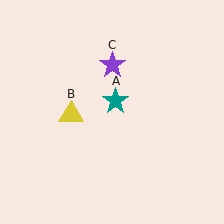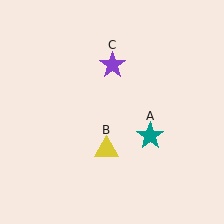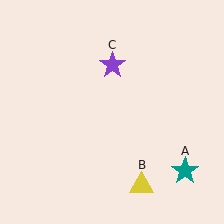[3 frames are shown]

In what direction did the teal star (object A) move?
The teal star (object A) moved down and to the right.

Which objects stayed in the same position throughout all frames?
Purple star (object C) remained stationary.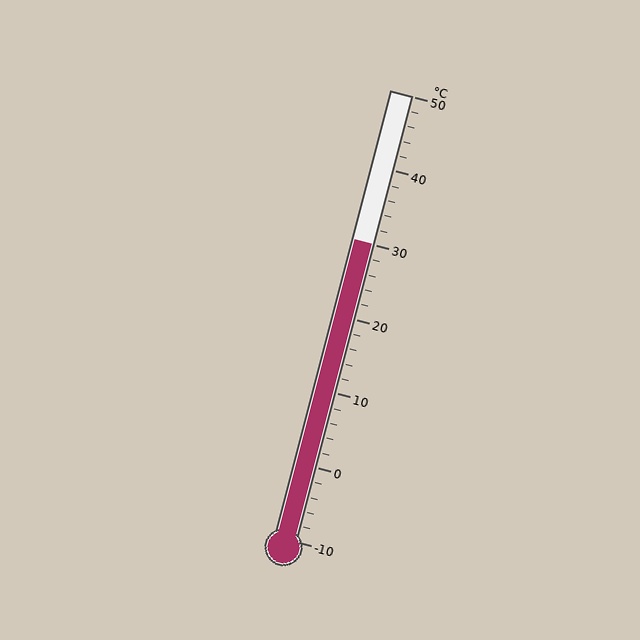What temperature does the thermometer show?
The thermometer shows approximately 30°C.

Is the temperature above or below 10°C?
The temperature is above 10°C.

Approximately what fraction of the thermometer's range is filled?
The thermometer is filled to approximately 65% of its range.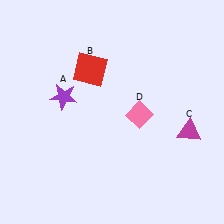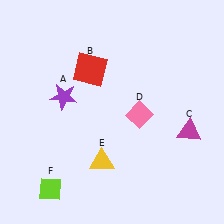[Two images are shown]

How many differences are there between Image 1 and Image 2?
There are 2 differences between the two images.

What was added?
A yellow triangle (E), a lime diamond (F) were added in Image 2.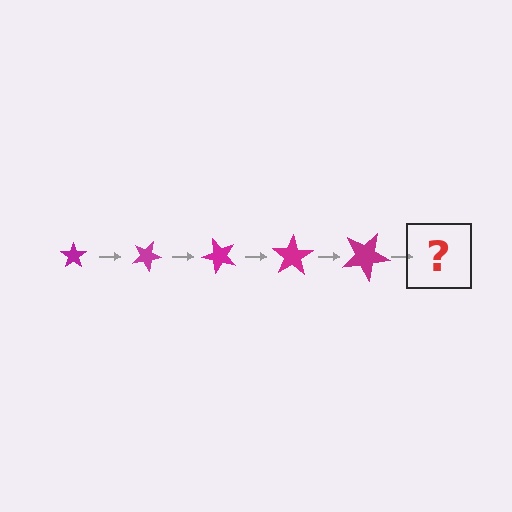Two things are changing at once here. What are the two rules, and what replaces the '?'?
The two rules are that the star grows larger each step and it rotates 25 degrees each step. The '?' should be a star, larger than the previous one and rotated 125 degrees from the start.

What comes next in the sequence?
The next element should be a star, larger than the previous one and rotated 125 degrees from the start.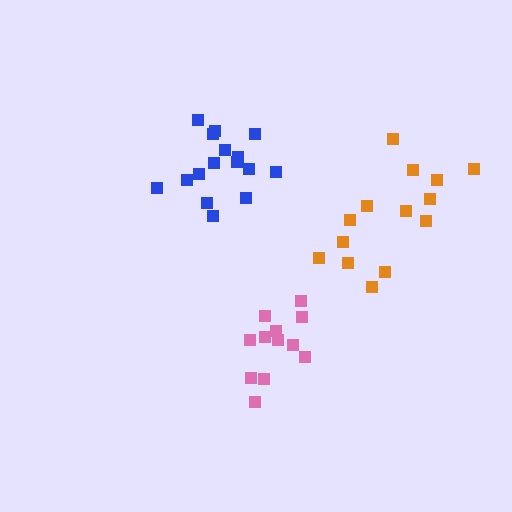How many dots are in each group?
Group 1: 16 dots, Group 2: 12 dots, Group 3: 14 dots (42 total).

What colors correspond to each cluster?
The clusters are colored: blue, pink, orange.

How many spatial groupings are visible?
There are 3 spatial groupings.